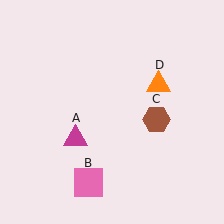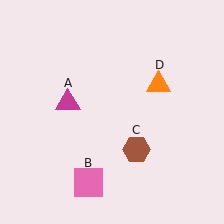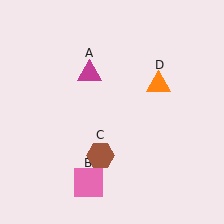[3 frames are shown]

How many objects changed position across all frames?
2 objects changed position: magenta triangle (object A), brown hexagon (object C).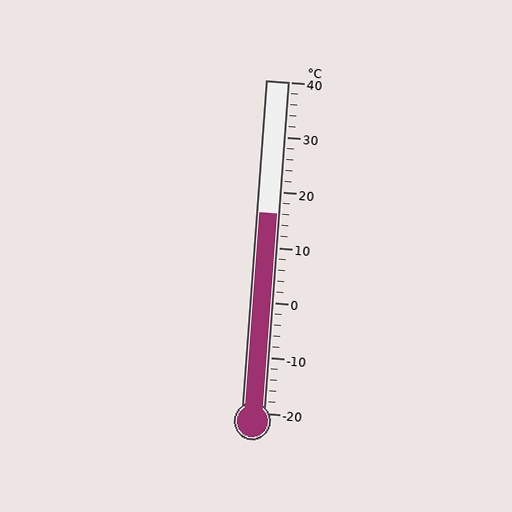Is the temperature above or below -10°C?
The temperature is above -10°C.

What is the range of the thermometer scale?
The thermometer scale ranges from -20°C to 40°C.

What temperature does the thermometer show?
The thermometer shows approximately 16°C.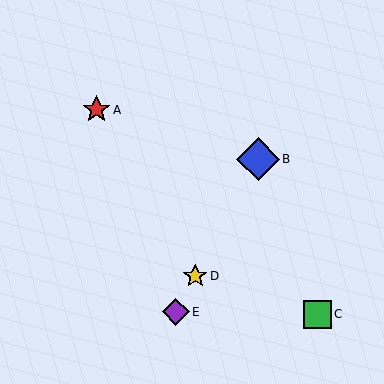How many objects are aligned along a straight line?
3 objects (B, D, E) are aligned along a straight line.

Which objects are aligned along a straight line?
Objects B, D, E are aligned along a straight line.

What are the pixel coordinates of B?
Object B is at (258, 159).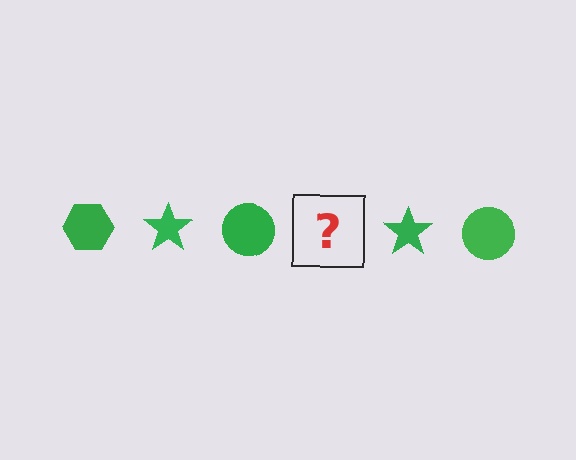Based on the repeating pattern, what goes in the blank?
The blank should be a green hexagon.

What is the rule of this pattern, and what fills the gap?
The rule is that the pattern cycles through hexagon, star, circle shapes in green. The gap should be filled with a green hexagon.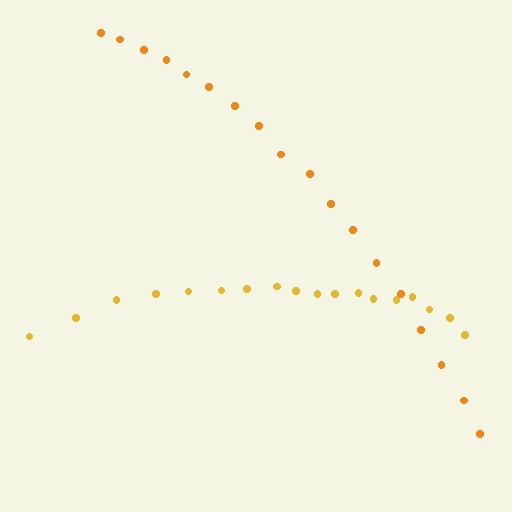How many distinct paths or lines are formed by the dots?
There are 2 distinct paths.